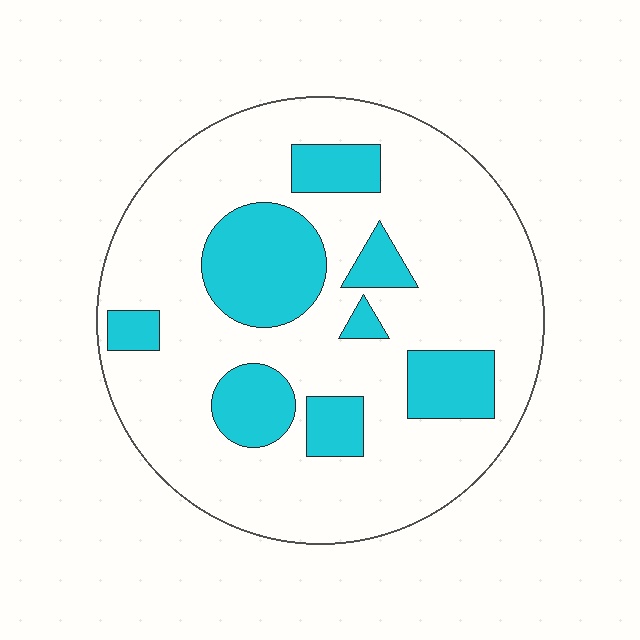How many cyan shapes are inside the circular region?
8.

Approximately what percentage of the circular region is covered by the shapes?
Approximately 25%.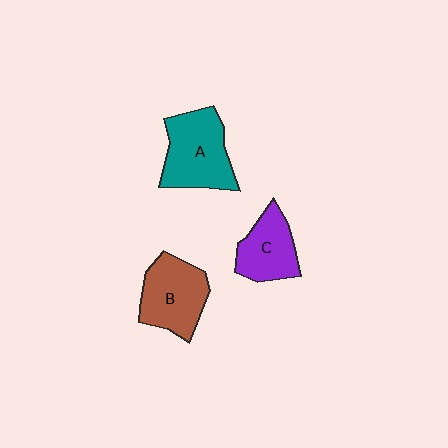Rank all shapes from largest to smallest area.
From largest to smallest: A (teal), B (brown), C (purple).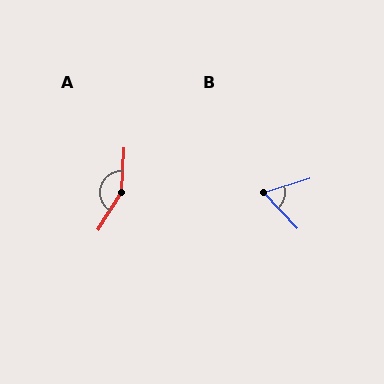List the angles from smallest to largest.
B (64°), A (152°).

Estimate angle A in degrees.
Approximately 152 degrees.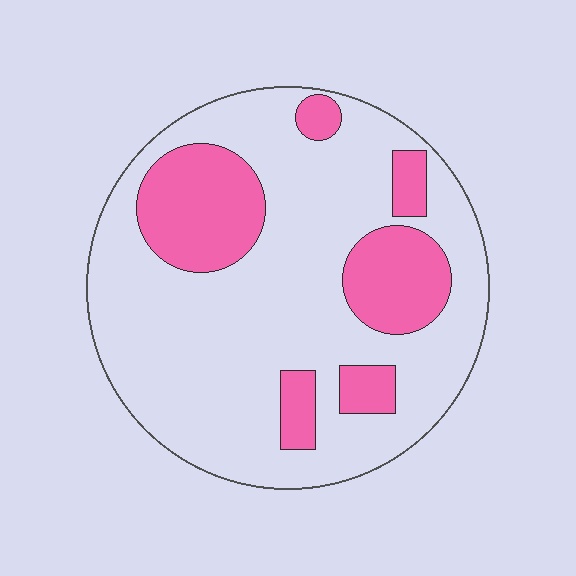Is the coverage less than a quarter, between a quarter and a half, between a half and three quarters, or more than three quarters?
Between a quarter and a half.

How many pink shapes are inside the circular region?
6.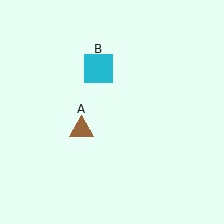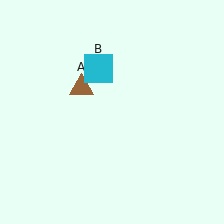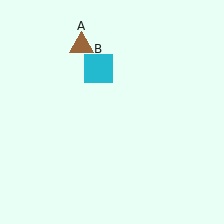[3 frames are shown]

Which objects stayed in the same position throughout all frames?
Cyan square (object B) remained stationary.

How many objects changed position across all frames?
1 object changed position: brown triangle (object A).